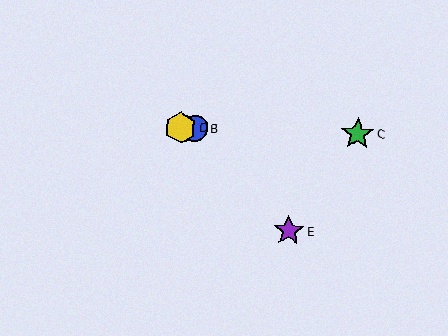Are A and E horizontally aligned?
No, A is at y≈128 and E is at y≈231.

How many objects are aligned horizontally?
4 objects (A, B, C, D) are aligned horizontally.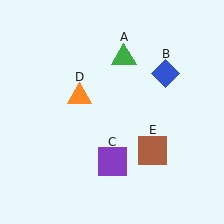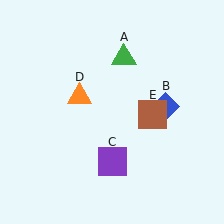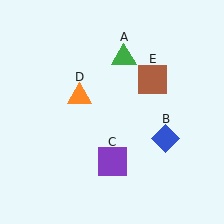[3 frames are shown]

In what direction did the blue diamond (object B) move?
The blue diamond (object B) moved down.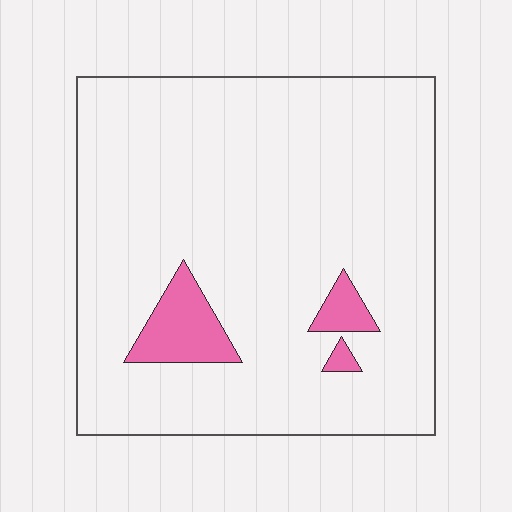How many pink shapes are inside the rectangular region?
3.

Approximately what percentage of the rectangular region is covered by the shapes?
Approximately 5%.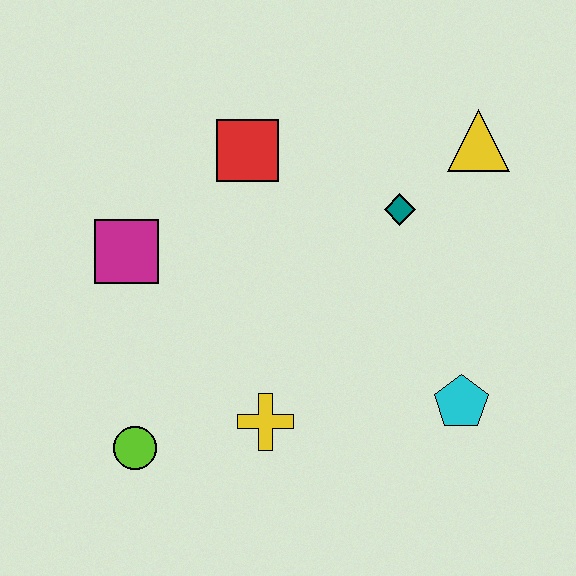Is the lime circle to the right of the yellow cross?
No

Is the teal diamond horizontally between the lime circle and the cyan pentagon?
Yes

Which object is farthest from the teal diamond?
The lime circle is farthest from the teal diamond.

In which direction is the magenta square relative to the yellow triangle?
The magenta square is to the left of the yellow triangle.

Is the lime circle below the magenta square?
Yes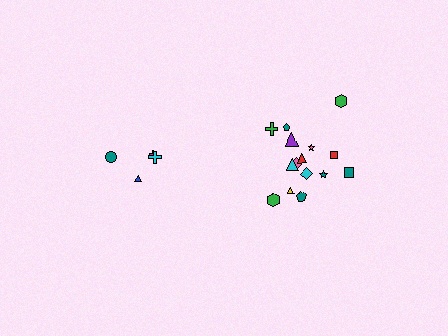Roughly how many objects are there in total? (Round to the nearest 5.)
Roughly 20 objects in total.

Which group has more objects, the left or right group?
The right group.